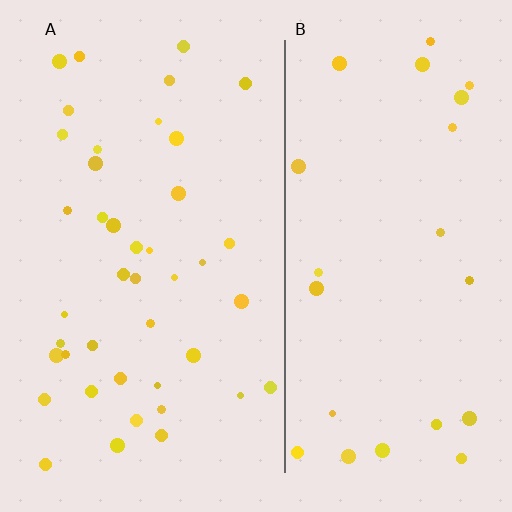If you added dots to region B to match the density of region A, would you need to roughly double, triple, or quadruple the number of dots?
Approximately double.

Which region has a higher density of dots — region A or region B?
A (the left).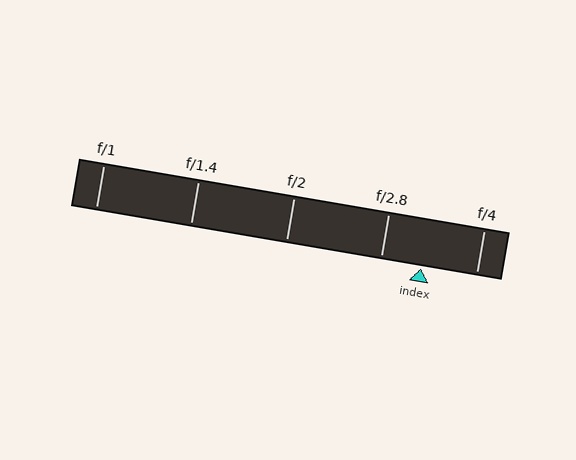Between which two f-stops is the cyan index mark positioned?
The index mark is between f/2.8 and f/4.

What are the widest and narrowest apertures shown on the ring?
The widest aperture shown is f/1 and the narrowest is f/4.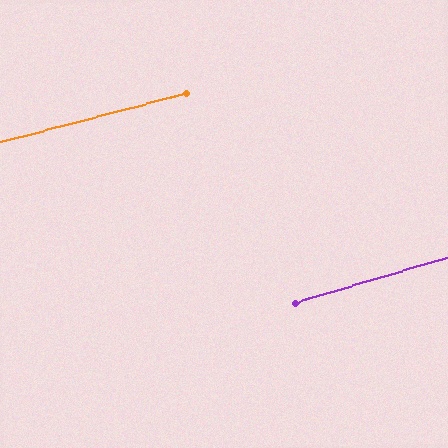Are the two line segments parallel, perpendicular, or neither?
Parallel — their directions differ by only 1.5°.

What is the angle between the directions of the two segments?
Approximately 2 degrees.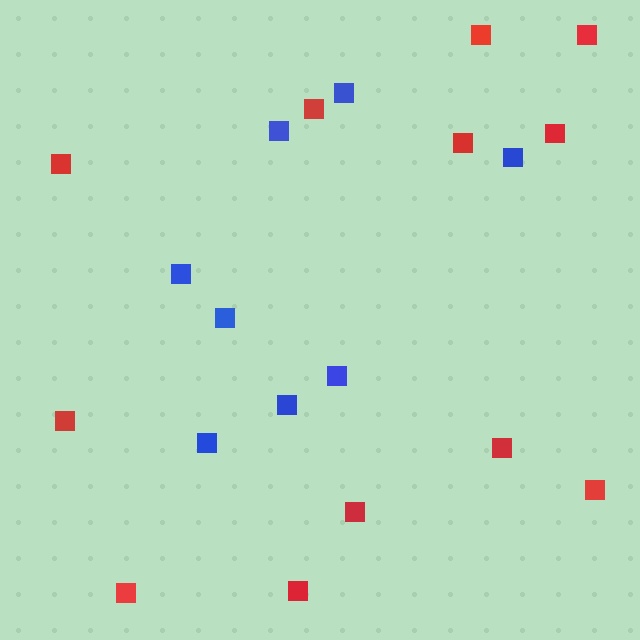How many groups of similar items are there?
There are 2 groups: one group of red squares (12) and one group of blue squares (8).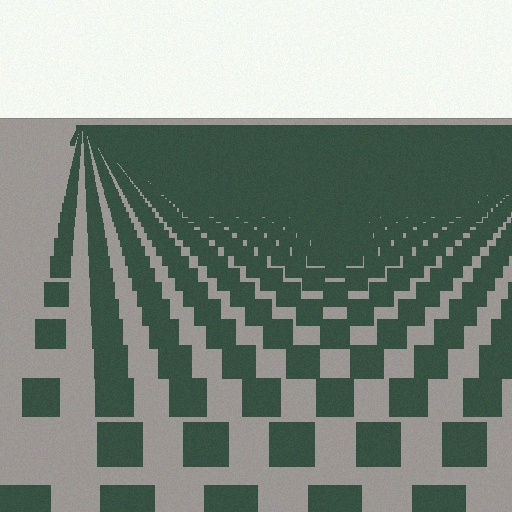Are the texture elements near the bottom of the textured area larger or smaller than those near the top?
Larger. Near the bottom, elements are closer to the viewer and appear at a bigger on-screen size.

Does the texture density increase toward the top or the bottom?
Density increases toward the top.